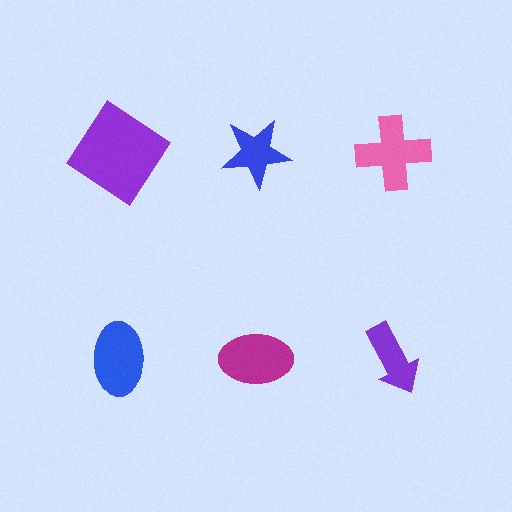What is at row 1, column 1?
A purple diamond.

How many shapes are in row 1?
3 shapes.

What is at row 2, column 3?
A purple arrow.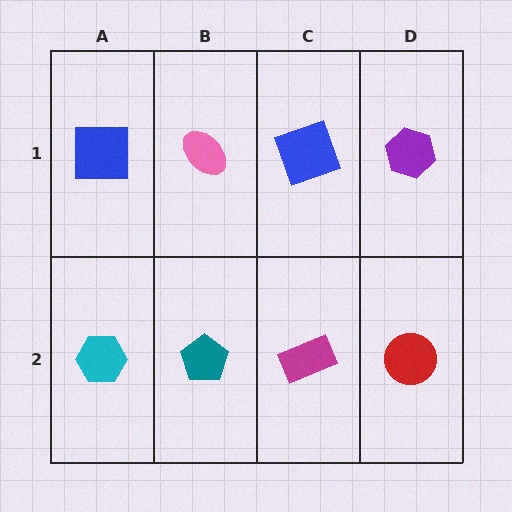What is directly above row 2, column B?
A pink ellipse.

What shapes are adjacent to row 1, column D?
A red circle (row 2, column D), a blue square (row 1, column C).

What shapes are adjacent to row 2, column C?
A blue square (row 1, column C), a teal pentagon (row 2, column B), a red circle (row 2, column D).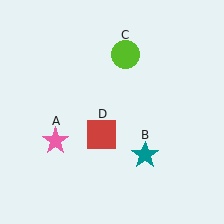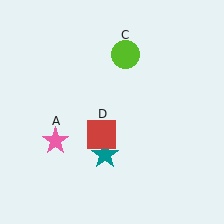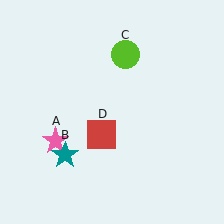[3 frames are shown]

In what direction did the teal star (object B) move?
The teal star (object B) moved left.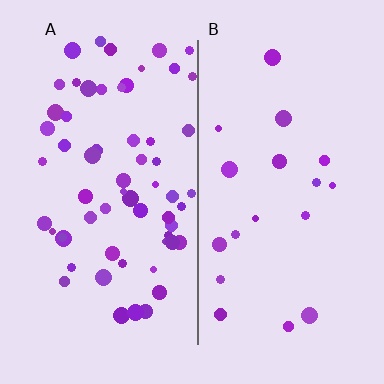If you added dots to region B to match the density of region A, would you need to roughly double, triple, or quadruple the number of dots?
Approximately triple.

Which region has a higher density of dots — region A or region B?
A (the left).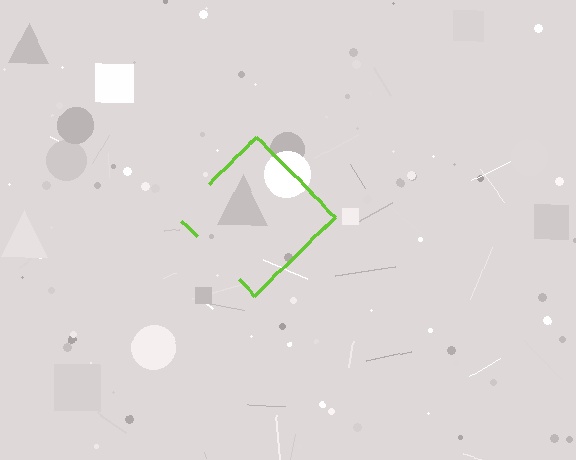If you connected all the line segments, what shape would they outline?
They would outline a diamond.